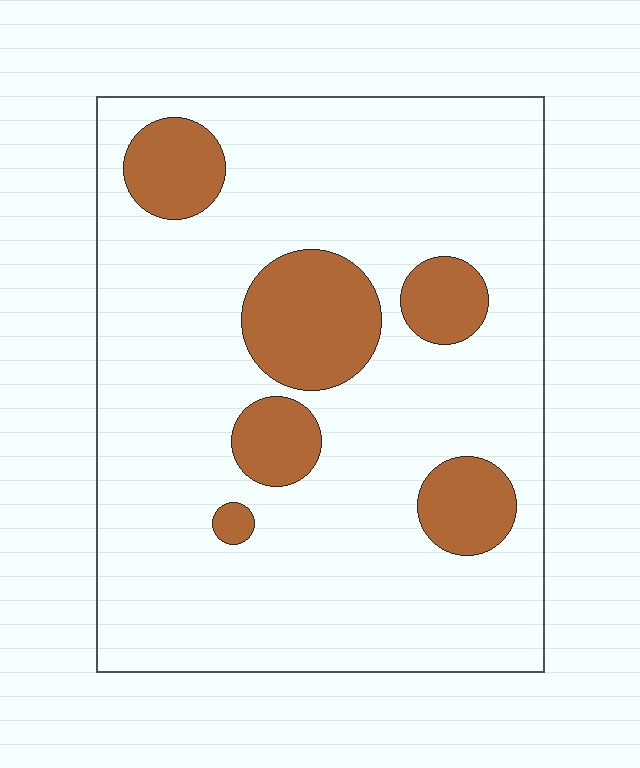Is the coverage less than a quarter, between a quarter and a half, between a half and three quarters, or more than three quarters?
Less than a quarter.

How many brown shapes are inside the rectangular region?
6.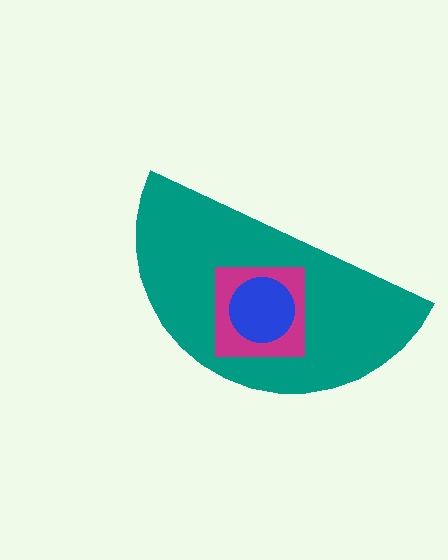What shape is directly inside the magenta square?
The blue circle.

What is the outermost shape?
The teal semicircle.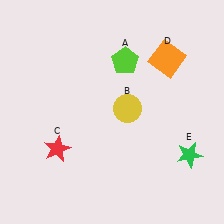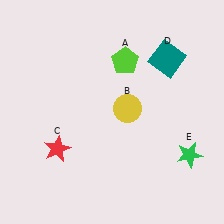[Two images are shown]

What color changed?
The square (D) changed from orange in Image 1 to teal in Image 2.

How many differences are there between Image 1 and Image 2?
There is 1 difference between the two images.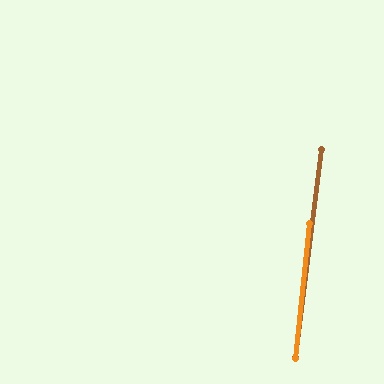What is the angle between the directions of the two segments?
Approximately 1 degree.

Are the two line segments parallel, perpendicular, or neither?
Parallel — their directions differ by only 1.0°.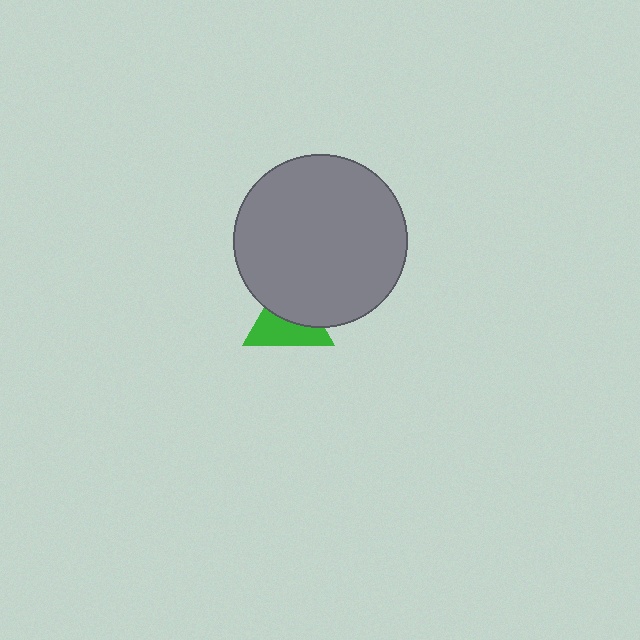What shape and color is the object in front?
The object in front is a gray circle.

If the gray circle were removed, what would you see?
You would see the complete green triangle.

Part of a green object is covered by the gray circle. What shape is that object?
It is a triangle.